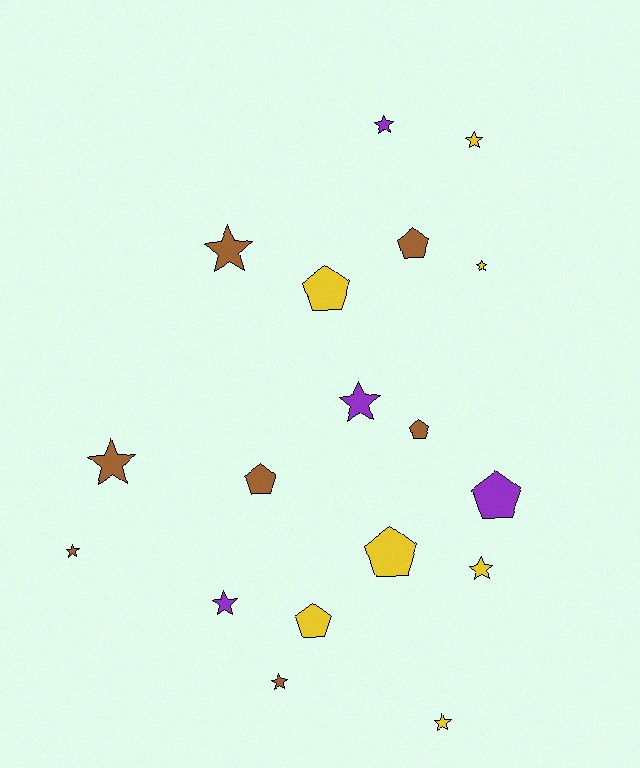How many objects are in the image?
There are 18 objects.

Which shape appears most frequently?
Star, with 11 objects.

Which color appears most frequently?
Yellow, with 7 objects.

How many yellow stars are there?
There are 4 yellow stars.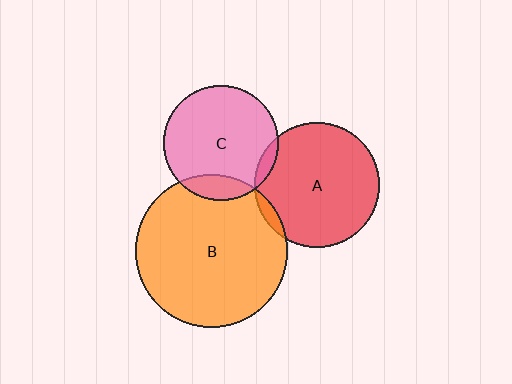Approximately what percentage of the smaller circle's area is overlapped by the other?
Approximately 5%.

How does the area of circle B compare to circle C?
Approximately 1.7 times.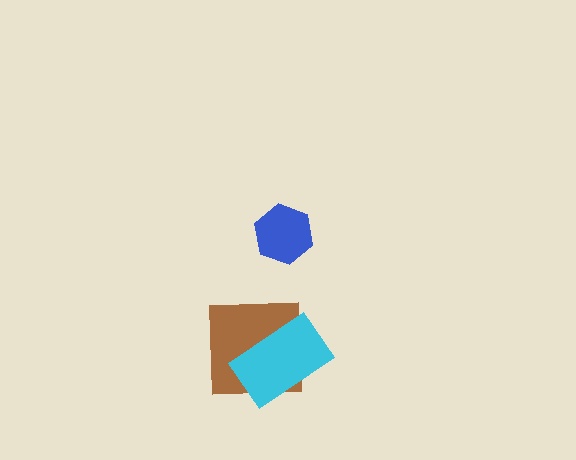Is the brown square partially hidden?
Yes, it is partially covered by another shape.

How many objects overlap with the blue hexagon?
0 objects overlap with the blue hexagon.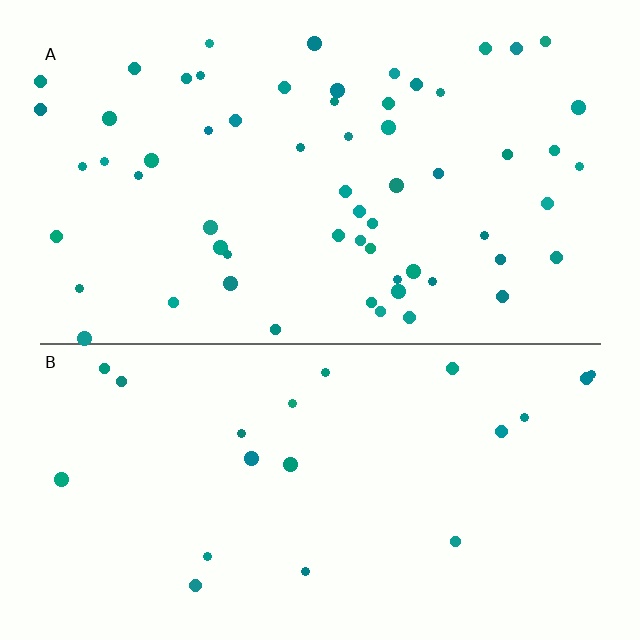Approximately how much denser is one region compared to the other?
Approximately 3.0× — region A over region B.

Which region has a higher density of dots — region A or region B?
A (the top).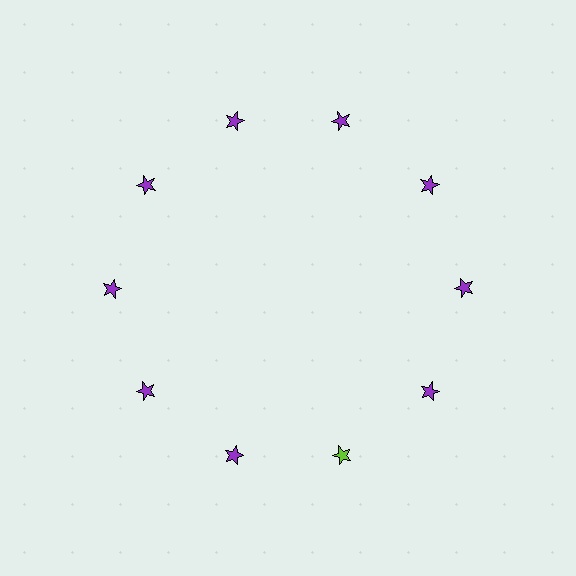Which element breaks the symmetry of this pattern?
The lime star at roughly the 5 o'clock position breaks the symmetry. All other shapes are purple stars.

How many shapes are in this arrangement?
There are 10 shapes arranged in a ring pattern.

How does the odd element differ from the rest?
It has a different color: lime instead of purple.